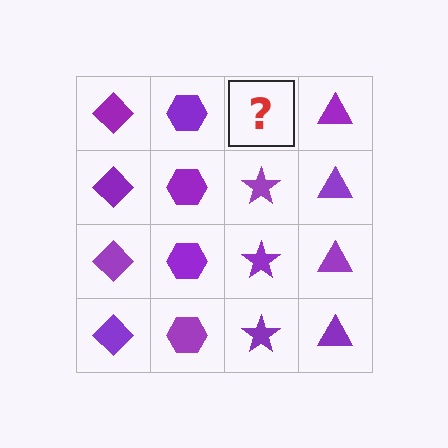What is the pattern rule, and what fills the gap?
The rule is that each column has a consistent shape. The gap should be filled with a purple star.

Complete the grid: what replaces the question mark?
The question mark should be replaced with a purple star.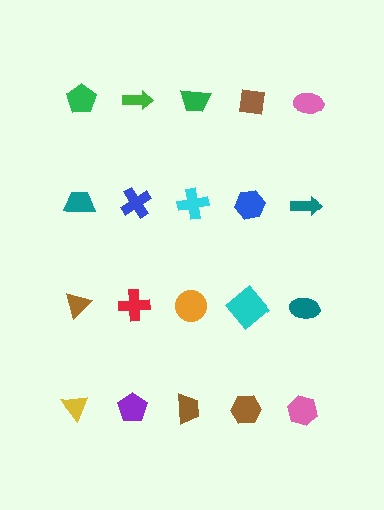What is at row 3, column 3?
An orange circle.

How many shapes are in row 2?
5 shapes.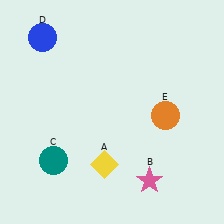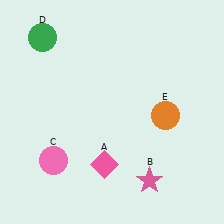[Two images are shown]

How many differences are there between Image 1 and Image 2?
There are 3 differences between the two images.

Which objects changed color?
A changed from yellow to pink. C changed from teal to pink. D changed from blue to green.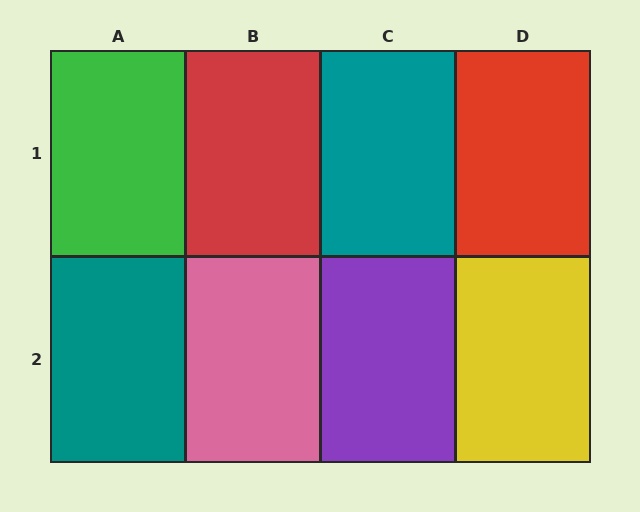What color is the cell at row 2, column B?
Pink.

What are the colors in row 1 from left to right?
Green, red, teal, red.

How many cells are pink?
1 cell is pink.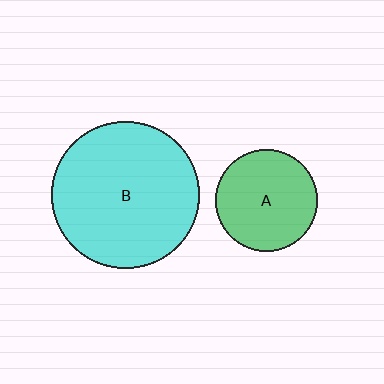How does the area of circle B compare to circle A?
Approximately 2.1 times.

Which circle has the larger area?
Circle B (cyan).